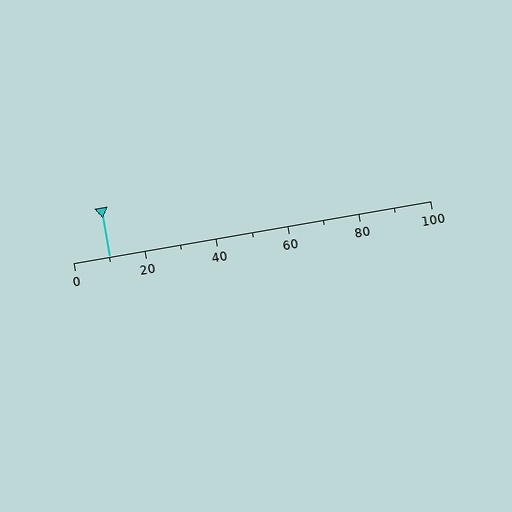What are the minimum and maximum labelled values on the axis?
The axis runs from 0 to 100.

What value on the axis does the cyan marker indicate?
The marker indicates approximately 10.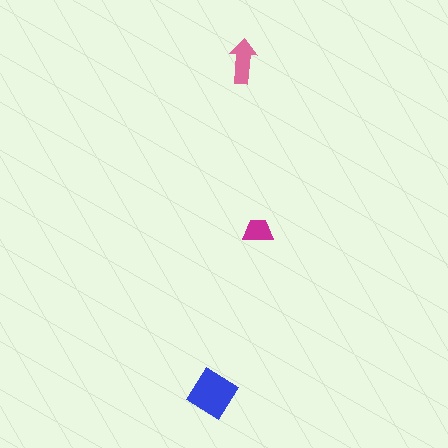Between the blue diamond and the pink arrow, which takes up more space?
The blue diamond.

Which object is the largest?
The blue diamond.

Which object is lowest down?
The blue diamond is bottommost.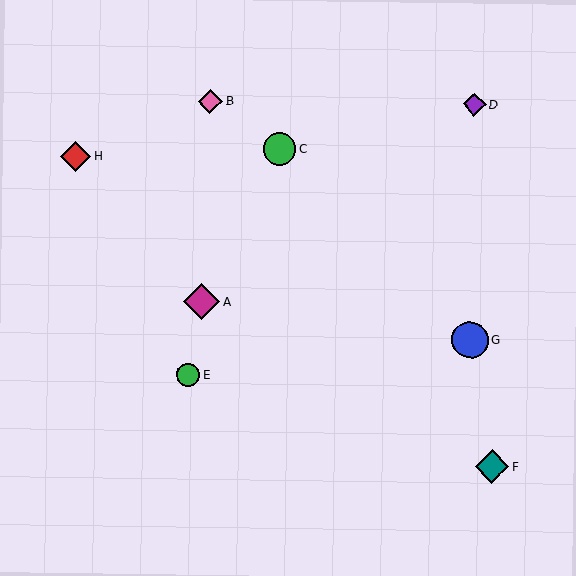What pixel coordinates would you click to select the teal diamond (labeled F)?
Click at (492, 466) to select the teal diamond F.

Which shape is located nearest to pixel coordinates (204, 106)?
The pink diamond (labeled B) at (210, 101) is nearest to that location.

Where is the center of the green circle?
The center of the green circle is at (188, 375).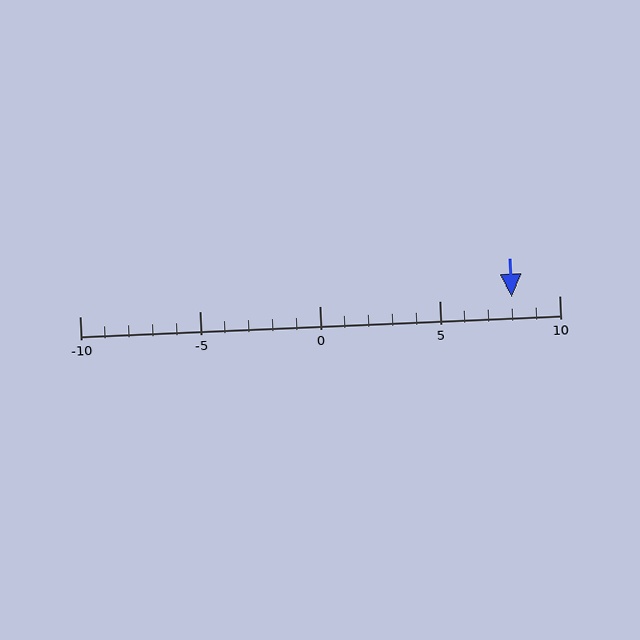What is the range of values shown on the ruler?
The ruler shows values from -10 to 10.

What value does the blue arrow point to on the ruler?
The blue arrow points to approximately 8.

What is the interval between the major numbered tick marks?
The major tick marks are spaced 5 units apart.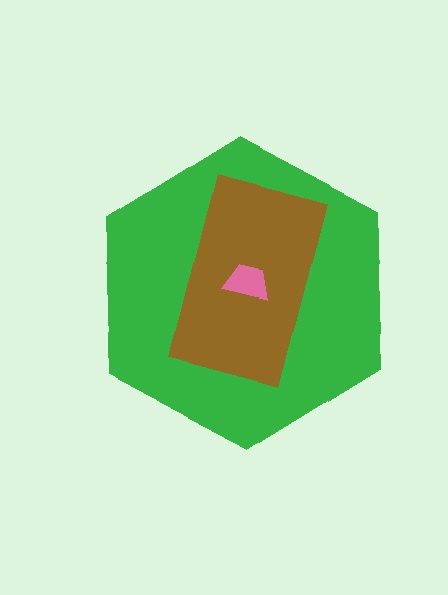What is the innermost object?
The pink trapezoid.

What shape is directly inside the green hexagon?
The brown rectangle.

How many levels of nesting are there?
3.